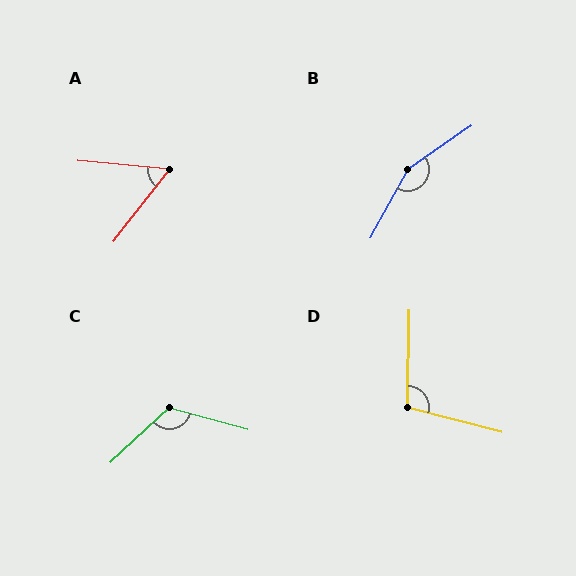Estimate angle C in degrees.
Approximately 122 degrees.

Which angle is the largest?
B, at approximately 154 degrees.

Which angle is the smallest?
A, at approximately 57 degrees.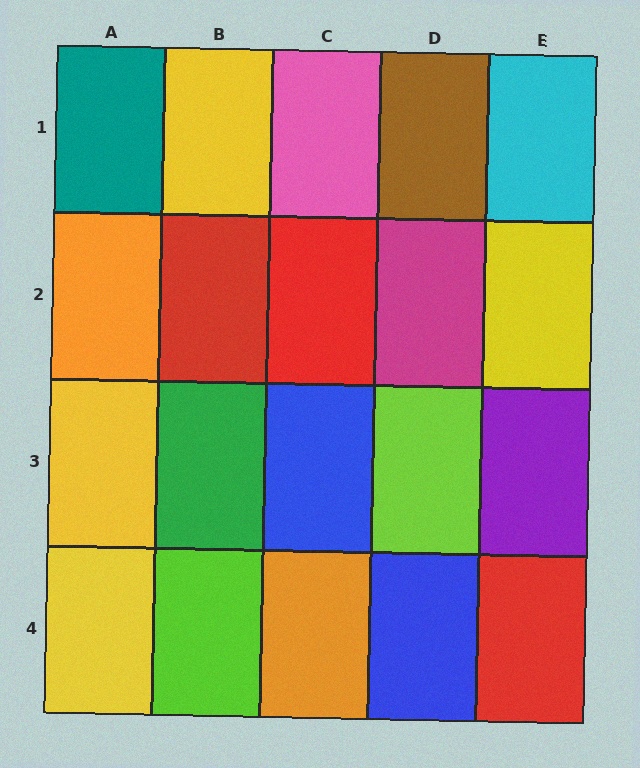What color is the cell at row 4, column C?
Orange.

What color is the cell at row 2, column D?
Magenta.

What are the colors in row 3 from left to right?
Yellow, green, blue, lime, purple.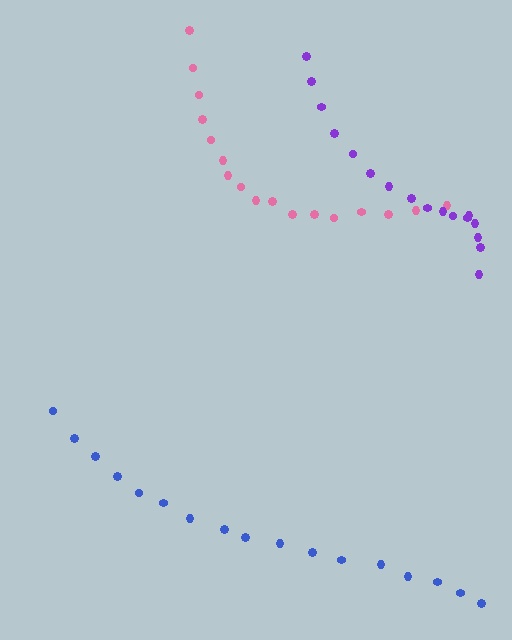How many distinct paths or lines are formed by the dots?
There are 3 distinct paths.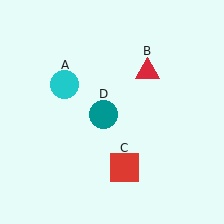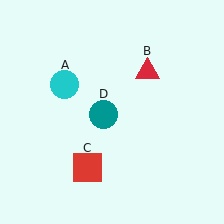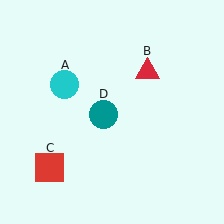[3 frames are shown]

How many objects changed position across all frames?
1 object changed position: red square (object C).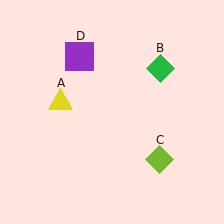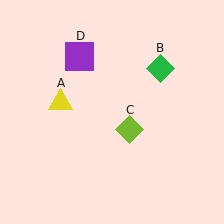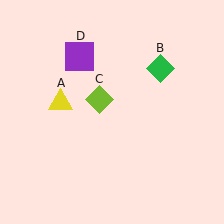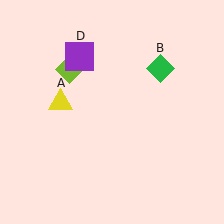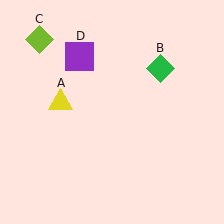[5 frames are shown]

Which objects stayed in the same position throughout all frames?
Yellow triangle (object A) and green diamond (object B) and purple square (object D) remained stationary.